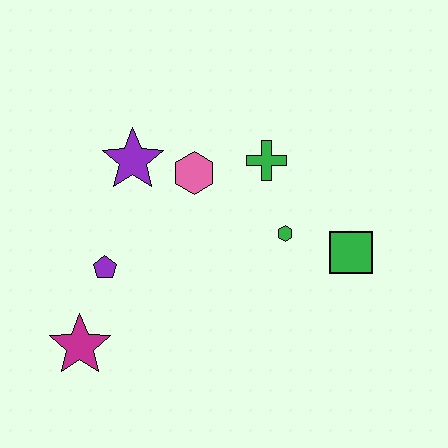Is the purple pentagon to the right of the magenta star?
Yes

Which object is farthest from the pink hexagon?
The magenta star is farthest from the pink hexagon.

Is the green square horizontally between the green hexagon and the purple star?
No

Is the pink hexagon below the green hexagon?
No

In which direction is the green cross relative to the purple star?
The green cross is to the right of the purple star.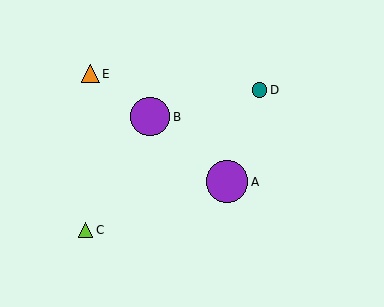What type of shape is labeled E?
Shape E is an orange triangle.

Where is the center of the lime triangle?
The center of the lime triangle is at (85, 230).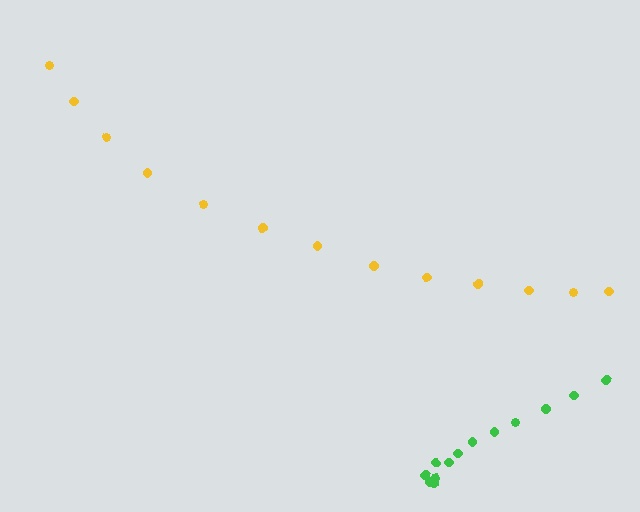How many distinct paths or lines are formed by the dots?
There are 2 distinct paths.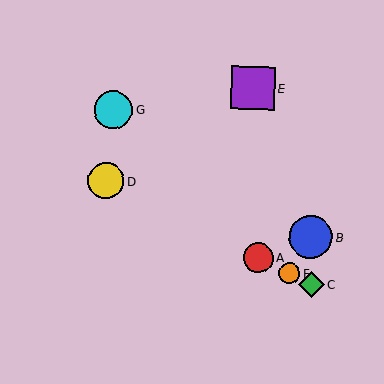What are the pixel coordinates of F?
Object F is at (290, 273).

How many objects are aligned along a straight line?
4 objects (A, C, D, F) are aligned along a straight line.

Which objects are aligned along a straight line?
Objects A, C, D, F are aligned along a straight line.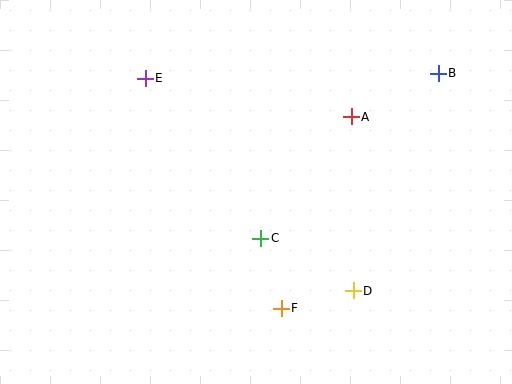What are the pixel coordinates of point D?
Point D is at (353, 291).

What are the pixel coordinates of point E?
Point E is at (145, 78).